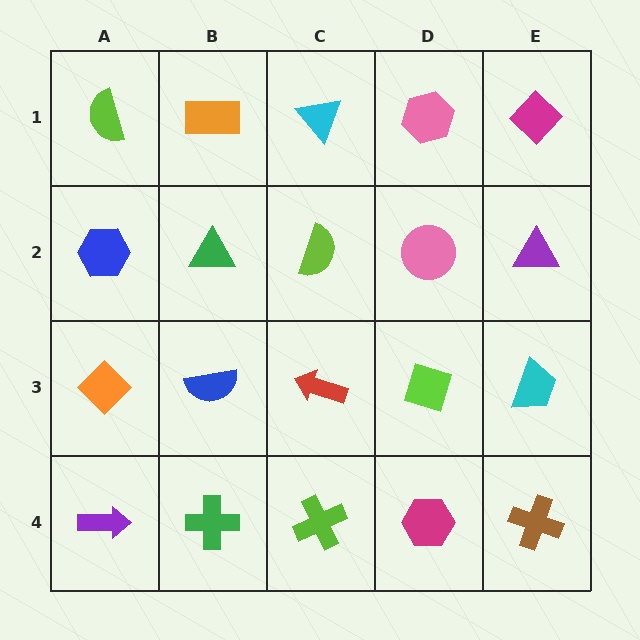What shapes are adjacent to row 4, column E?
A cyan trapezoid (row 3, column E), a magenta hexagon (row 4, column D).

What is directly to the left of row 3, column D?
A red arrow.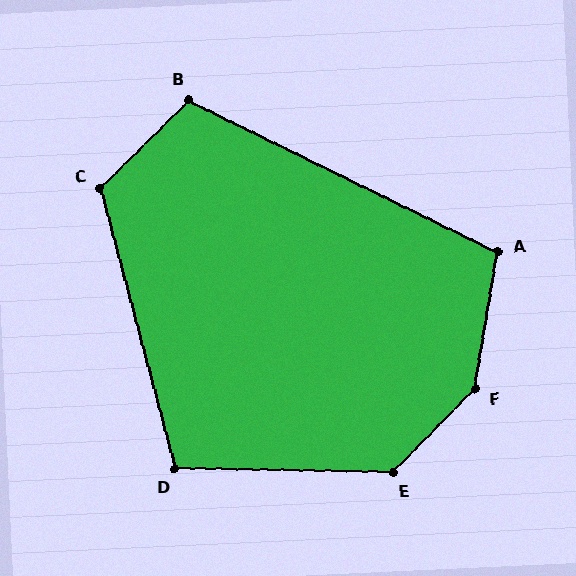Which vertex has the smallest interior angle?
D, at approximately 106 degrees.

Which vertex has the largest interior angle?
F, at approximately 145 degrees.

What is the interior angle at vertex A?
Approximately 107 degrees (obtuse).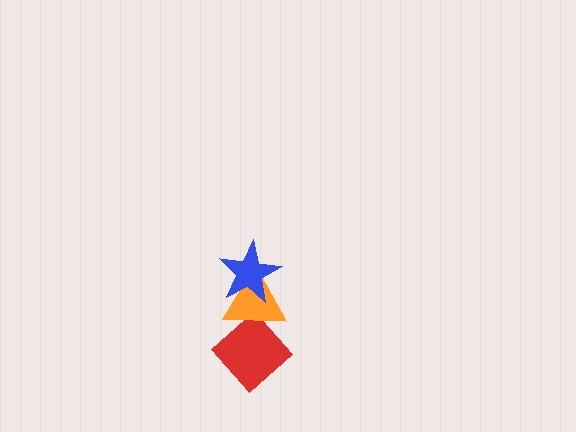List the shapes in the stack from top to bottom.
From top to bottom: the blue star, the orange triangle, the red diamond.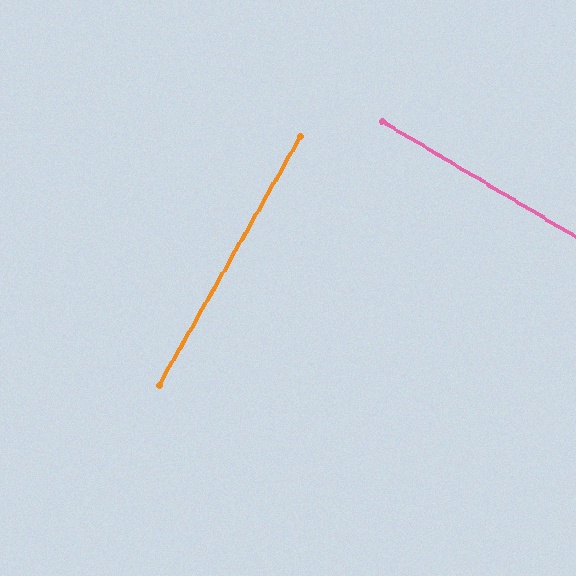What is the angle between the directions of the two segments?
Approximately 89 degrees.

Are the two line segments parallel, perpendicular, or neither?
Perpendicular — they meet at approximately 89°.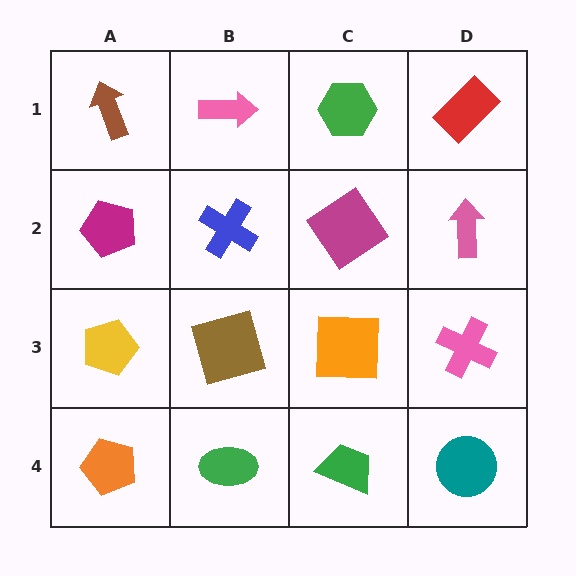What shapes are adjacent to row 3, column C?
A magenta diamond (row 2, column C), a green trapezoid (row 4, column C), a brown square (row 3, column B), a pink cross (row 3, column D).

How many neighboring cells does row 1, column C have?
3.